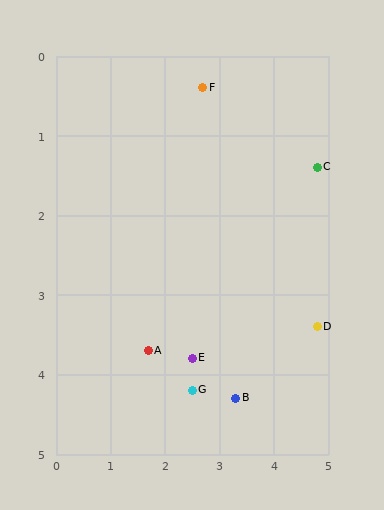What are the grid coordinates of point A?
Point A is at approximately (1.7, 3.7).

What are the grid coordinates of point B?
Point B is at approximately (3.3, 4.3).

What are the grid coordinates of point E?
Point E is at approximately (2.5, 3.8).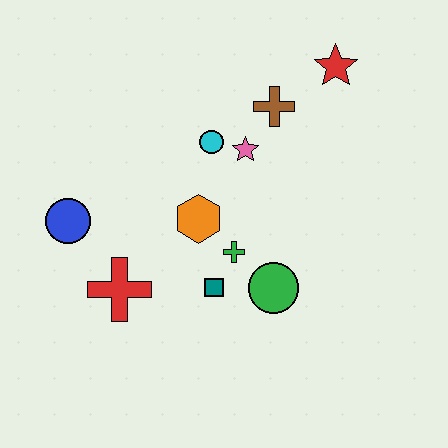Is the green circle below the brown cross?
Yes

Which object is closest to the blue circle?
The red cross is closest to the blue circle.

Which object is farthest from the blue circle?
The red star is farthest from the blue circle.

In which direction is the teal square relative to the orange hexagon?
The teal square is below the orange hexagon.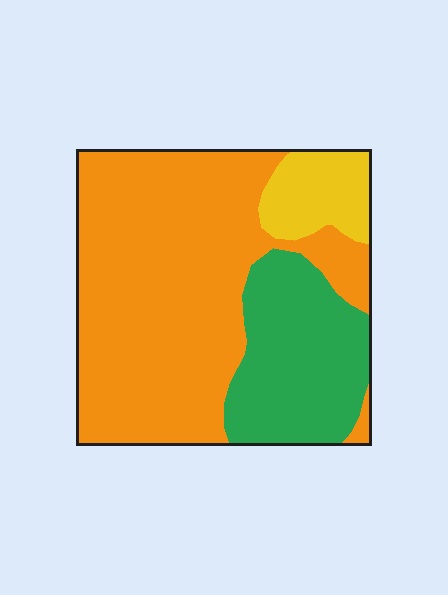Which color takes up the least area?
Yellow, at roughly 10%.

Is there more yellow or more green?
Green.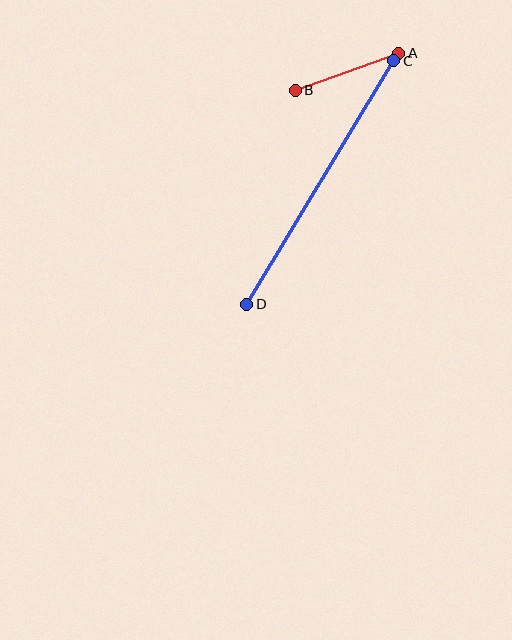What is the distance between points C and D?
The distance is approximately 284 pixels.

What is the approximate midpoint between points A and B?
The midpoint is at approximately (347, 72) pixels.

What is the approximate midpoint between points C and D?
The midpoint is at approximately (320, 182) pixels.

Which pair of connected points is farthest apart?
Points C and D are farthest apart.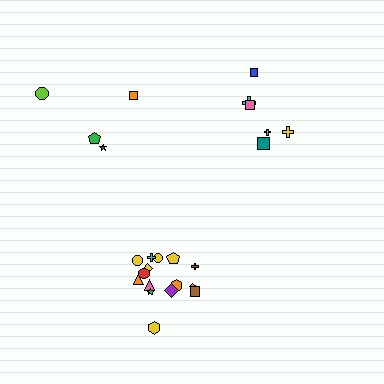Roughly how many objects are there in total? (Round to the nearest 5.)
Roughly 25 objects in total.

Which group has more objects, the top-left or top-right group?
The top-right group.